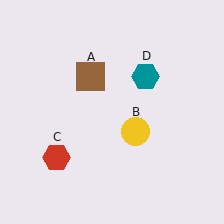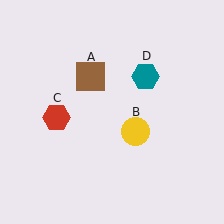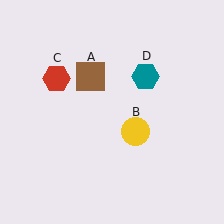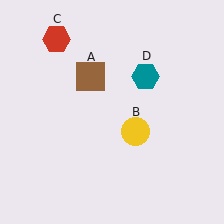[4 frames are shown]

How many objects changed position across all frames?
1 object changed position: red hexagon (object C).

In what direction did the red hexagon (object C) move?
The red hexagon (object C) moved up.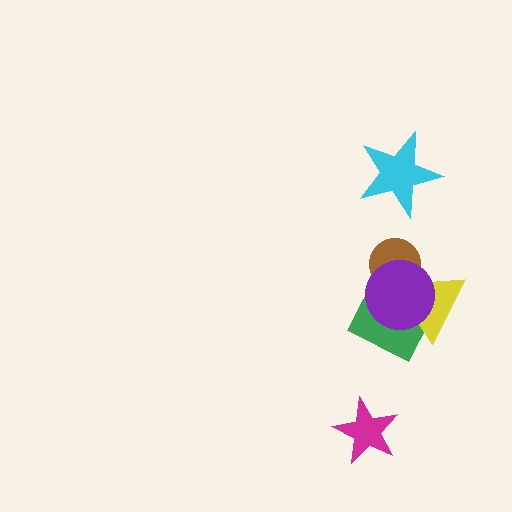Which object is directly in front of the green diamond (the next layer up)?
The yellow triangle is directly in front of the green diamond.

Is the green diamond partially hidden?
Yes, it is partially covered by another shape.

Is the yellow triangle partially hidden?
Yes, it is partially covered by another shape.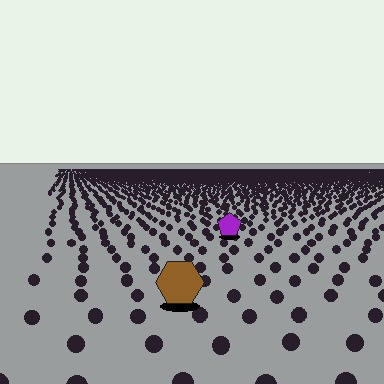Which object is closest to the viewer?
The brown hexagon is closest. The texture marks near it are larger and more spread out.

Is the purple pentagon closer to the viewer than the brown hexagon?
No. The brown hexagon is closer — you can tell from the texture gradient: the ground texture is coarser near it.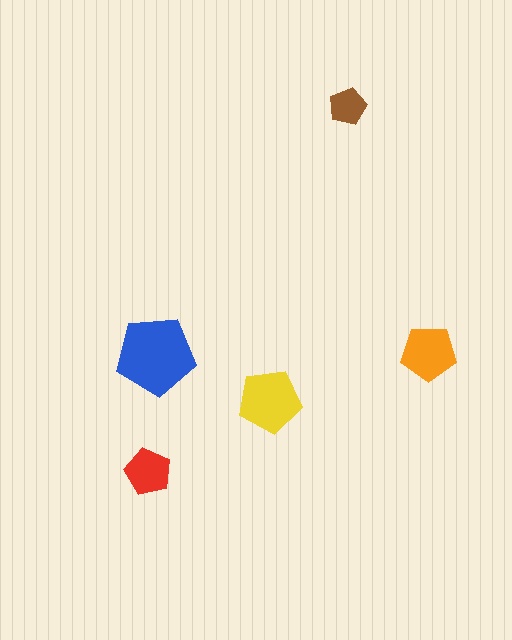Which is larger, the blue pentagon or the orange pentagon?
The blue one.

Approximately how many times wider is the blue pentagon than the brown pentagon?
About 2 times wider.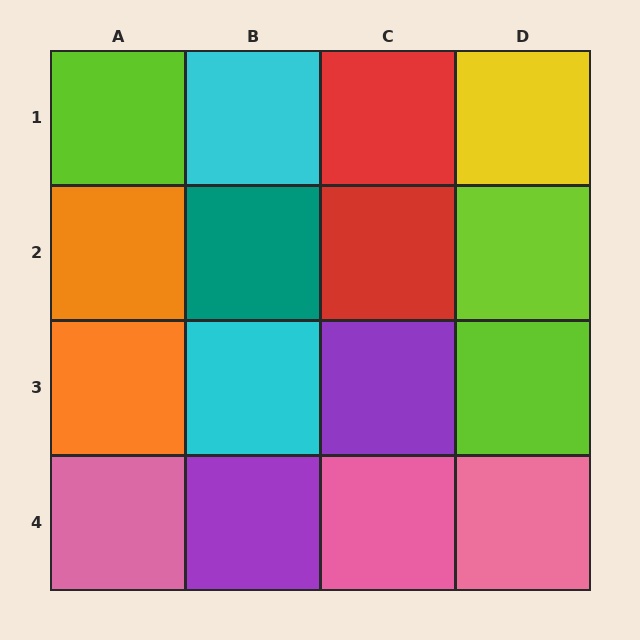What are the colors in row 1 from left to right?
Lime, cyan, red, yellow.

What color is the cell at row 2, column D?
Lime.